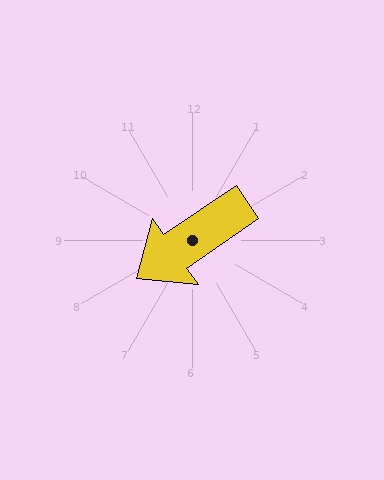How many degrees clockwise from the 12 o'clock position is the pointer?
Approximately 236 degrees.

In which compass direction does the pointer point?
Southwest.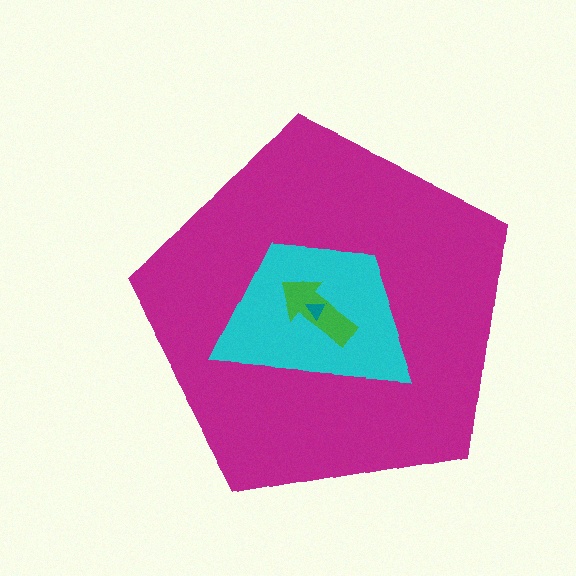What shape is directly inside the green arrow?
The teal triangle.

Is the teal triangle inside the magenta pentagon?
Yes.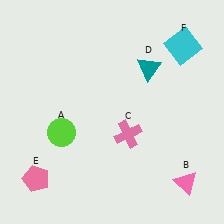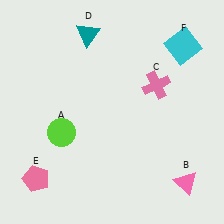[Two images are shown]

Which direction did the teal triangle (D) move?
The teal triangle (D) moved left.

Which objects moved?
The objects that moved are: the pink cross (C), the teal triangle (D).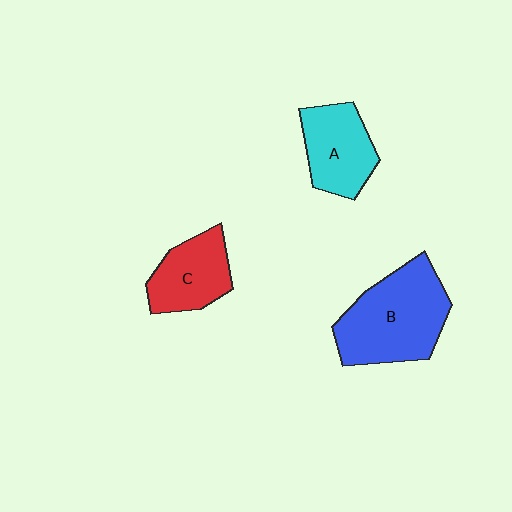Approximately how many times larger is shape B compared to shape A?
Approximately 1.6 times.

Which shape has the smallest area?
Shape C (red).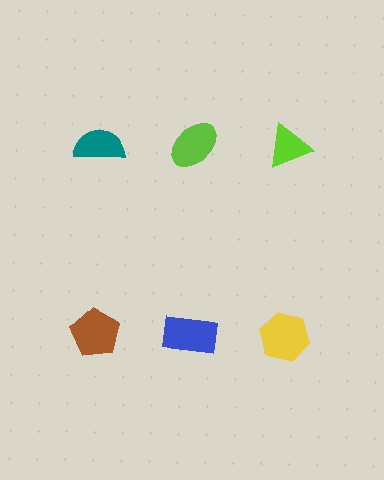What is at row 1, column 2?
A lime ellipse.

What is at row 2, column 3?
A yellow hexagon.